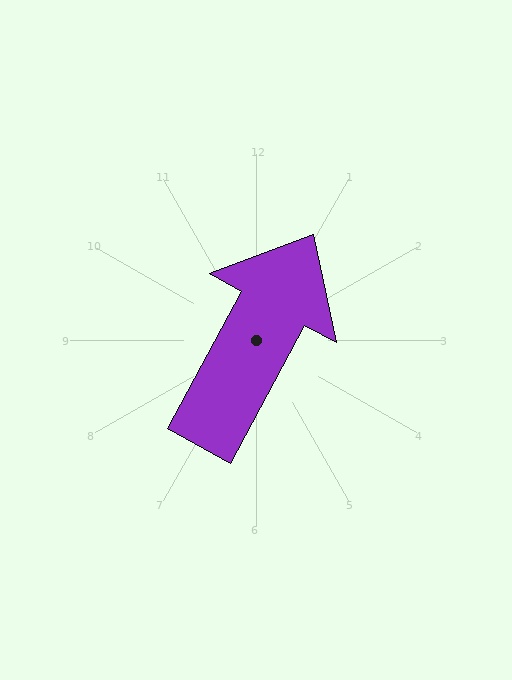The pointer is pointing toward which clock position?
Roughly 1 o'clock.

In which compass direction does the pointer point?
Northeast.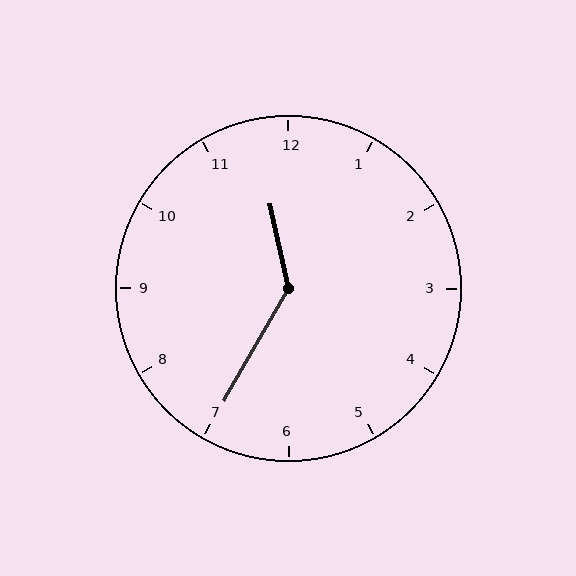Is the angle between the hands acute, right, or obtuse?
It is obtuse.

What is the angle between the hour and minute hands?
Approximately 138 degrees.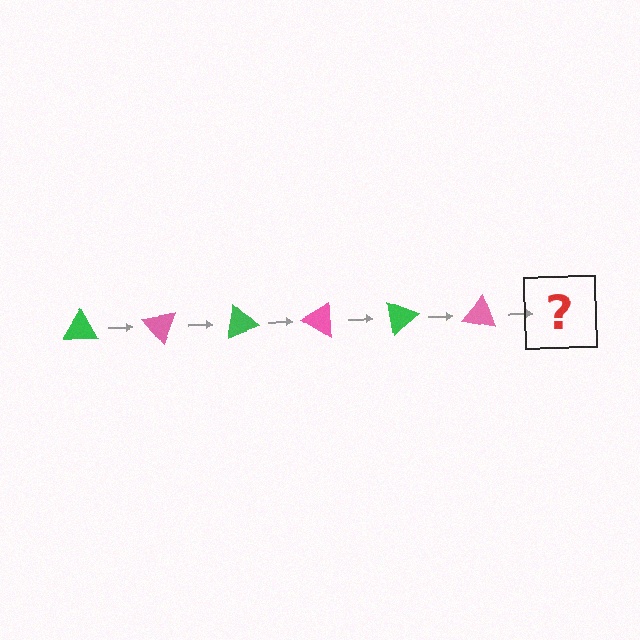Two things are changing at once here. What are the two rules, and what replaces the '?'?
The two rules are that it rotates 50 degrees each step and the color cycles through green and pink. The '?' should be a green triangle, rotated 300 degrees from the start.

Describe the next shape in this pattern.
It should be a green triangle, rotated 300 degrees from the start.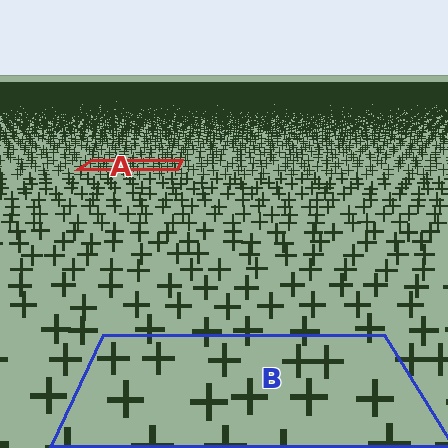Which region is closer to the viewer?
Region B is closer. The texture elements there are larger and more spread out.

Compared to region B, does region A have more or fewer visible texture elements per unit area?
Region A has more texture elements per unit area — they are packed more densely because it is farther away.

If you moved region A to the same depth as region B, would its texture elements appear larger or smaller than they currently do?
They would appear larger. At a closer depth, the same texture elements are projected at a bigger on-screen size.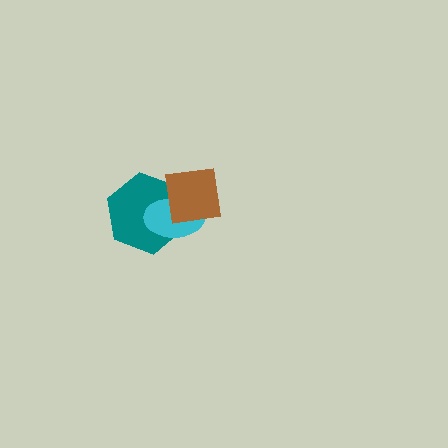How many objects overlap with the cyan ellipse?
2 objects overlap with the cyan ellipse.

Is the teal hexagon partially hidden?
Yes, it is partially covered by another shape.